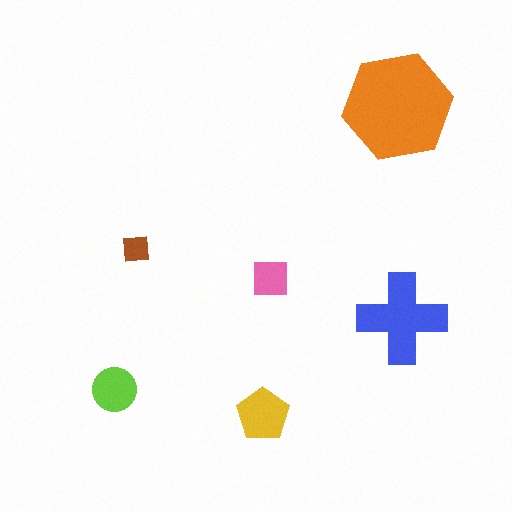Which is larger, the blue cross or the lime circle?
The blue cross.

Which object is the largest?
The orange hexagon.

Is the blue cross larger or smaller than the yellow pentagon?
Larger.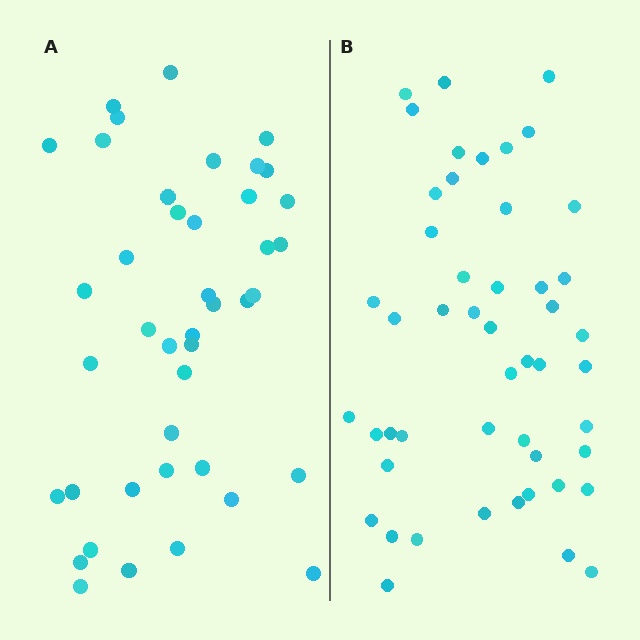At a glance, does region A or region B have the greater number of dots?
Region B (the right region) has more dots.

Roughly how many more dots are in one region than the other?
Region B has roughly 8 or so more dots than region A.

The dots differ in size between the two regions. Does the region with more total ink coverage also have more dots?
No. Region A has more total ink coverage because its dots are larger, but region B actually contains more individual dots. Total area can be misleading — the number of items is what matters here.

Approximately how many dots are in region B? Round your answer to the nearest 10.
About 50 dots. (The exact count is 49, which rounds to 50.)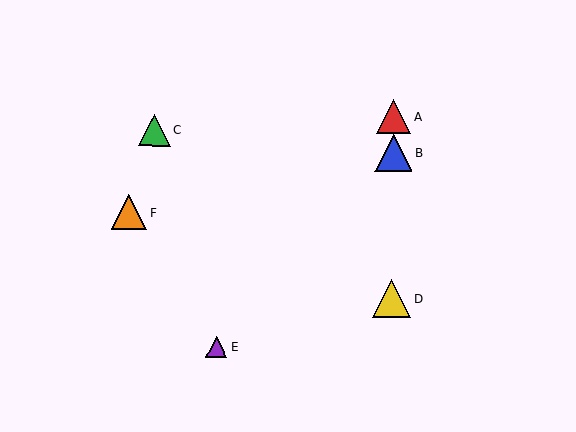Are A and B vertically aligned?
Yes, both are at x≈394.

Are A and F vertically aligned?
No, A is at x≈394 and F is at x≈129.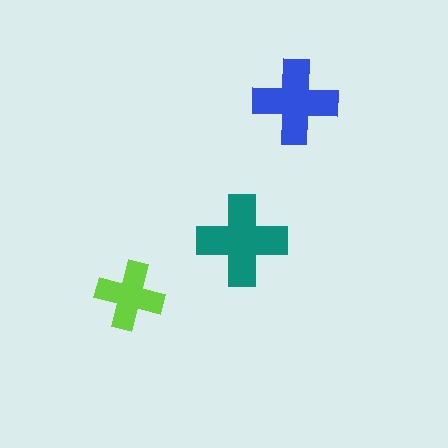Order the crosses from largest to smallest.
the teal one, the blue one, the lime one.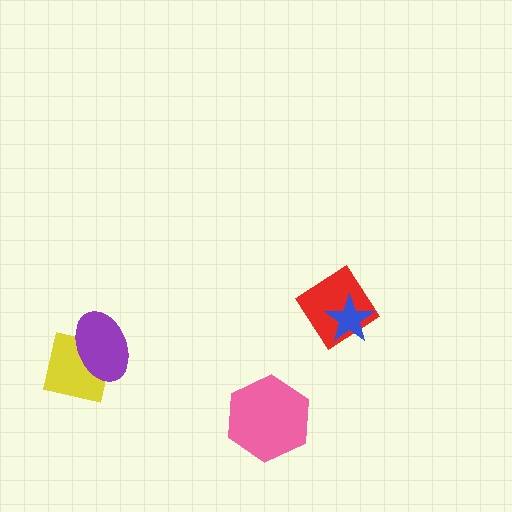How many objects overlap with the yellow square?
1 object overlaps with the yellow square.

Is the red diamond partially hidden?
Yes, it is partially covered by another shape.